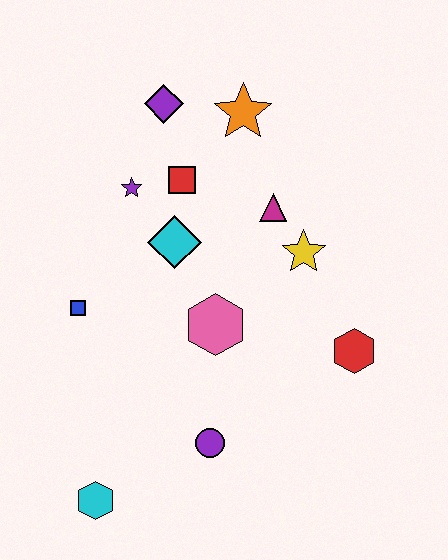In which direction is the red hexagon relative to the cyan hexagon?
The red hexagon is to the right of the cyan hexagon.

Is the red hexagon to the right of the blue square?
Yes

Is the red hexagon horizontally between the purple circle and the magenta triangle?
No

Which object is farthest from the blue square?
The red hexagon is farthest from the blue square.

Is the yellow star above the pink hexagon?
Yes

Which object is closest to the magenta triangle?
The yellow star is closest to the magenta triangle.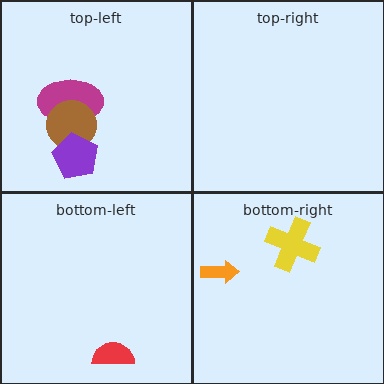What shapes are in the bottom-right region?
The orange arrow, the yellow cross.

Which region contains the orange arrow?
The bottom-right region.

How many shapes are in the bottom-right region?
2.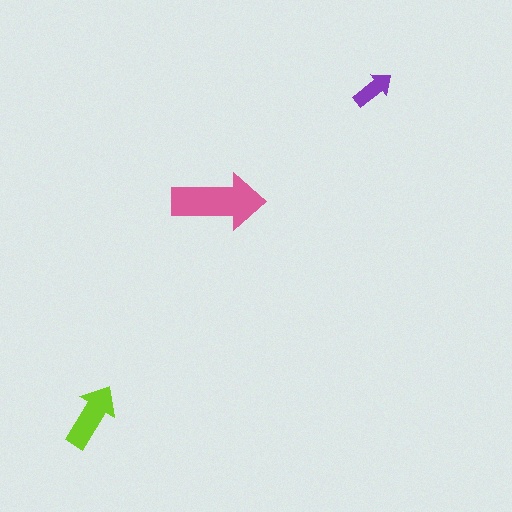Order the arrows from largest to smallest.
the pink one, the lime one, the purple one.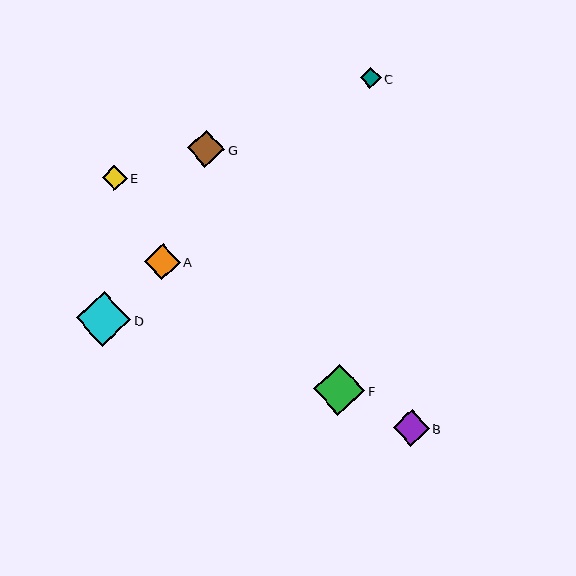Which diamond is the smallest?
Diamond C is the smallest with a size of approximately 21 pixels.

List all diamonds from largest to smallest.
From largest to smallest: D, F, G, B, A, E, C.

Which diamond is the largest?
Diamond D is the largest with a size of approximately 54 pixels.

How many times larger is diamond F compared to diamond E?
Diamond F is approximately 2.0 times the size of diamond E.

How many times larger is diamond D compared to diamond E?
Diamond D is approximately 2.2 times the size of diamond E.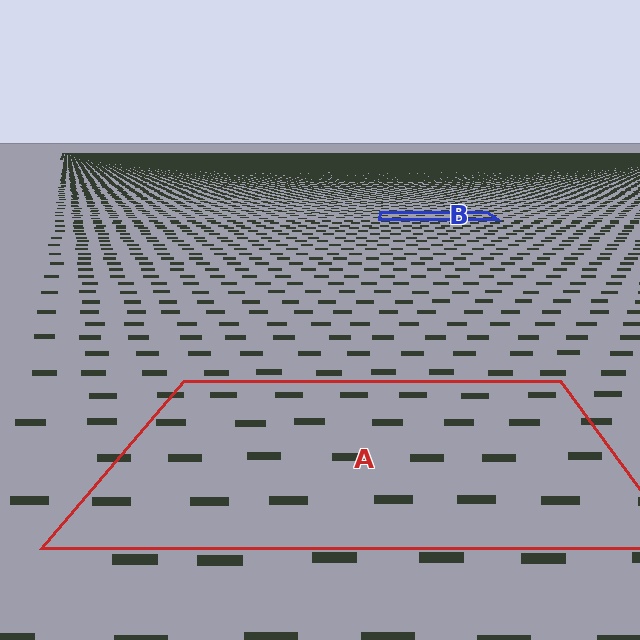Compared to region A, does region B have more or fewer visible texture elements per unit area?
Region B has more texture elements per unit area — they are packed more densely because it is farther away.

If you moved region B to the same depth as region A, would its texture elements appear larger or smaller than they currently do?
They would appear larger. At a closer depth, the same texture elements are projected at a bigger on-screen size.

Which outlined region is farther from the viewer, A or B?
Region B is farther from the viewer — the texture elements inside it appear smaller and more densely packed.